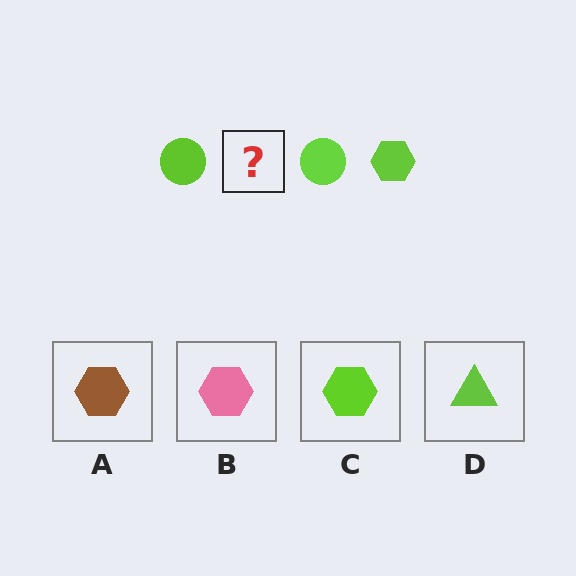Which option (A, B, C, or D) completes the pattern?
C.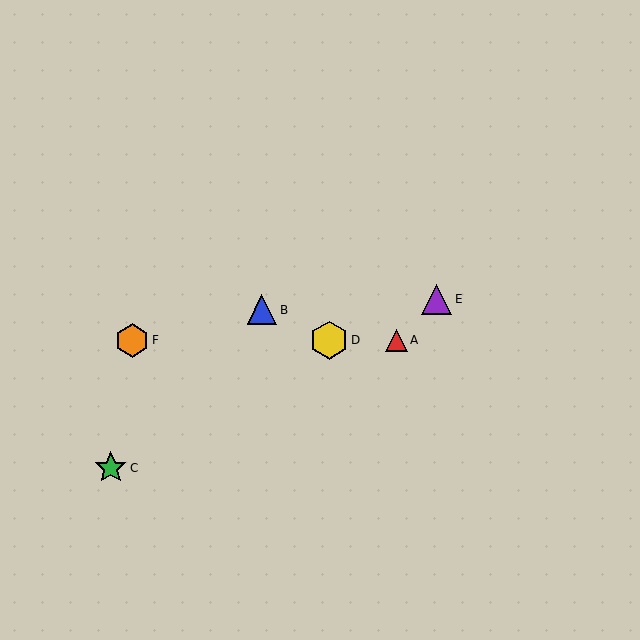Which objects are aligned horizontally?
Objects A, D, F are aligned horizontally.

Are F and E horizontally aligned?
No, F is at y≈340 and E is at y≈299.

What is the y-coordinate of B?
Object B is at y≈310.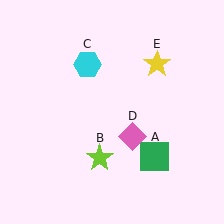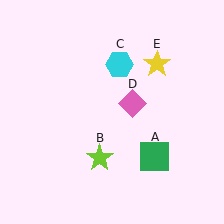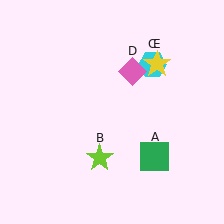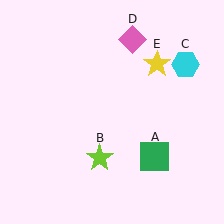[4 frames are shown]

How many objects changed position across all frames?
2 objects changed position: cyan hexagon (object C), pink diamond (object D).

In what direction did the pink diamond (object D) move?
The pink diamond (object D) moved up.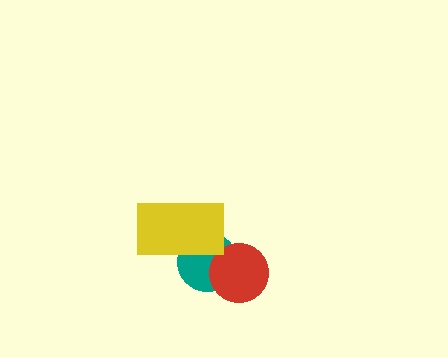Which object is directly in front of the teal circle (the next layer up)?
The red circle is directly in front of the teal circle.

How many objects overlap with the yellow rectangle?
1 object overlaps with the yellow rectangle.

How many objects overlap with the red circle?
1 object overlaps with the red circle.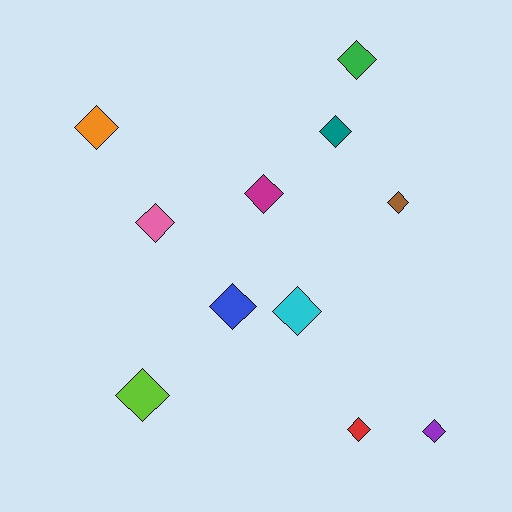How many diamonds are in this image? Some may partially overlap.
There are 11 diamonds.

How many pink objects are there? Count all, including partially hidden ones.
There is 1 pink object.